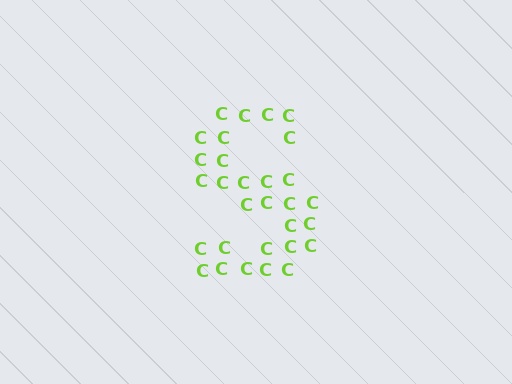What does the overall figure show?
The overall figure shows the letter S.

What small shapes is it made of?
It is made of small letter C's.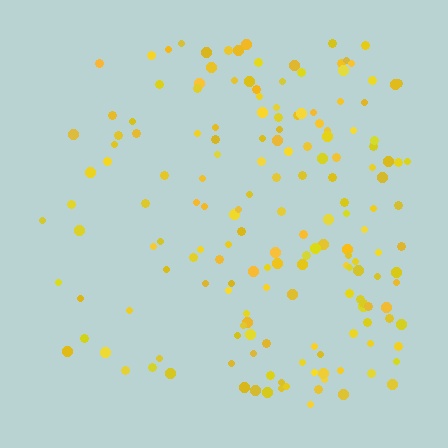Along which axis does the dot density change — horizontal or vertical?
Horizontal.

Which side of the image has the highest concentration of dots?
The right.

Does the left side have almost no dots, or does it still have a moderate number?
Still a moderate number, just noticeably fewer than the right.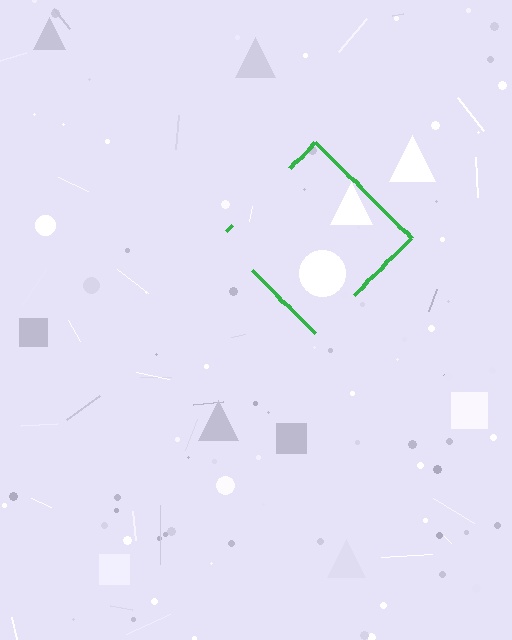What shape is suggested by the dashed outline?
The dashed outline suggests a diamond.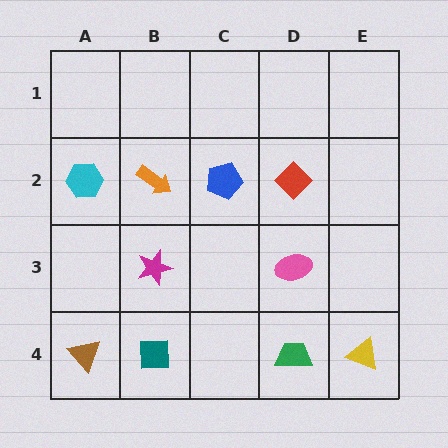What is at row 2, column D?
A red diamond.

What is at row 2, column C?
A blue pentagon.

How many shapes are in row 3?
2 shapes.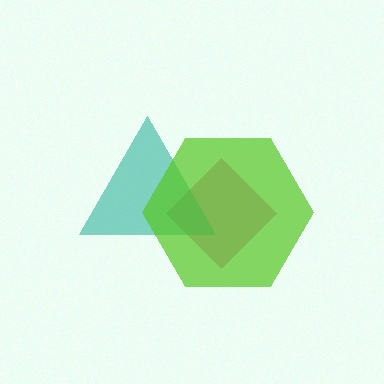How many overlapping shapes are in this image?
There are 3 overlapping shapes in the image.